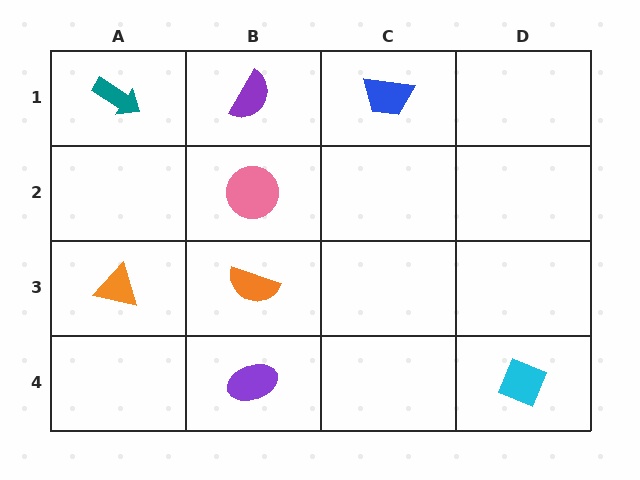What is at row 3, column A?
An orange triangle.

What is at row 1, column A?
A teal arrow.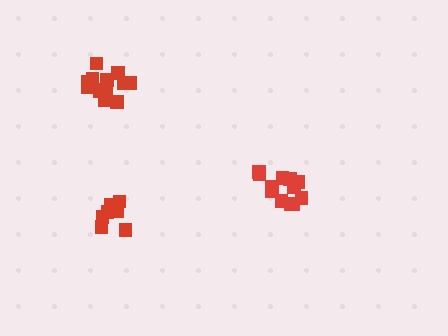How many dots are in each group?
Group 1: 13 dots, Group 2: 8 dots, Group 3: 14 dots (35 total).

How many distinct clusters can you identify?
There are 3 distinct clusters.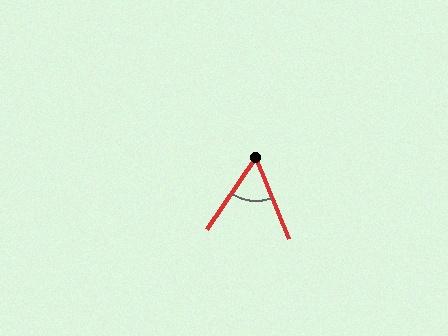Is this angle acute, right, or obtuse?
It is acute.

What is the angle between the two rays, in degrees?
Approximately 56 degrees.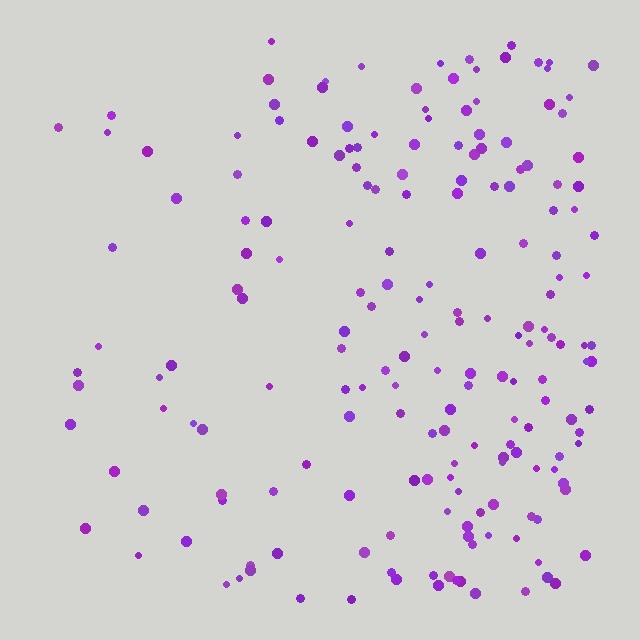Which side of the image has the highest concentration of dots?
The right.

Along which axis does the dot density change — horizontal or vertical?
Horizontal.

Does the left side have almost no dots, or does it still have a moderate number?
Still a moderate number, just noticeably fewer than the right.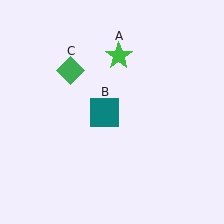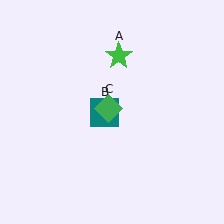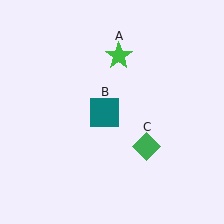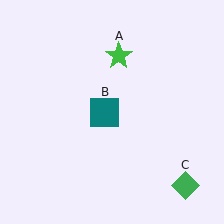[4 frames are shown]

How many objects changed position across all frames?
1 object changed position: green diamond (object C).